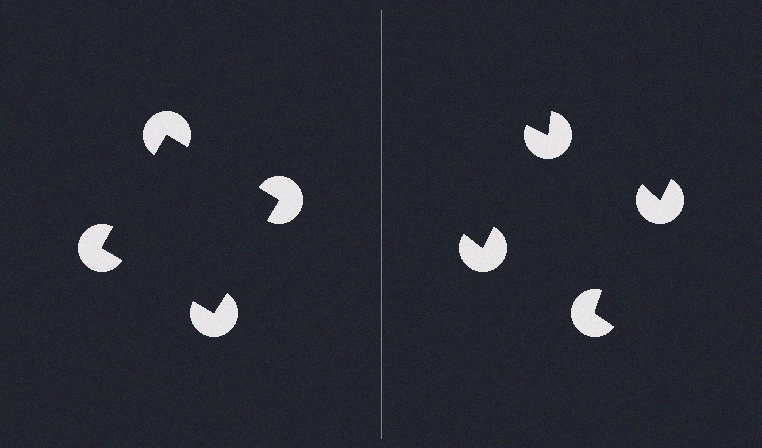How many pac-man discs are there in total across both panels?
8 — 4 on each side.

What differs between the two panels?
The pac-man discs are positioned identically on both sides; only the wedge orientations differ. On the left they align to a square; on the right they are misaligned.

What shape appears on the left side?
An illusory square.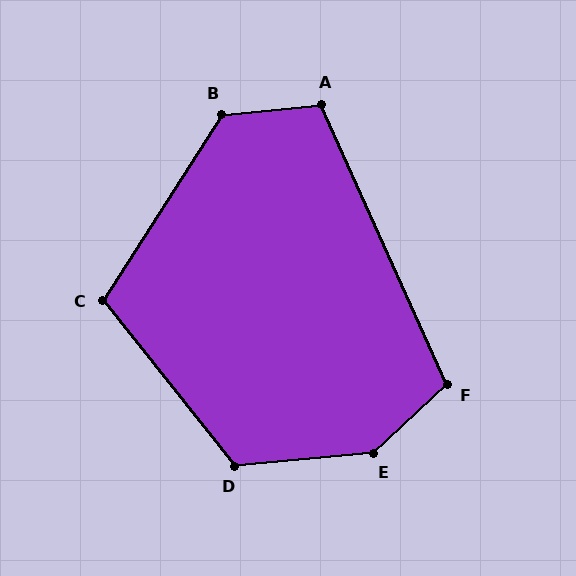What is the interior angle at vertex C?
Approximately 109 degrees (obtuse).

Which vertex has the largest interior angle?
E, at approximately 142 degrees.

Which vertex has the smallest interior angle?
A, at approximately 109 degrees.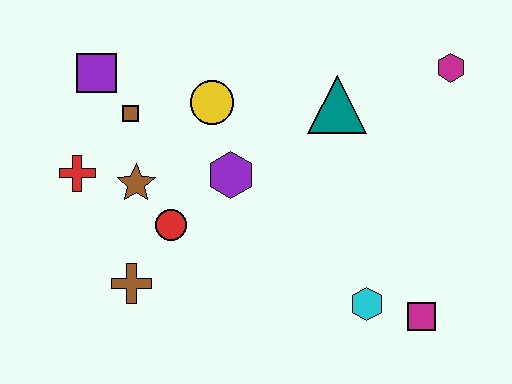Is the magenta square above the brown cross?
No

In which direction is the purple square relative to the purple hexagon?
The purple square is to the left of the purple hexagon.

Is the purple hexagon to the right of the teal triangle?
No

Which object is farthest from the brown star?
The magenta hexagon is farthest from the brown star.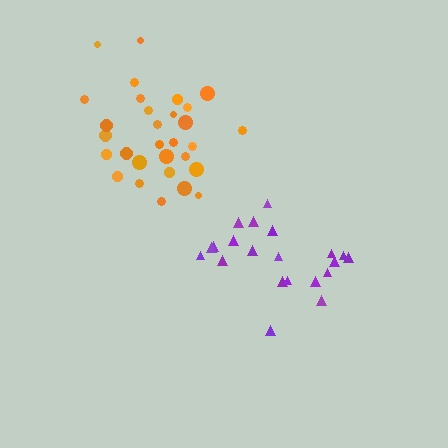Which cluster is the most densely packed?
Orange.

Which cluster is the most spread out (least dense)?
Purple.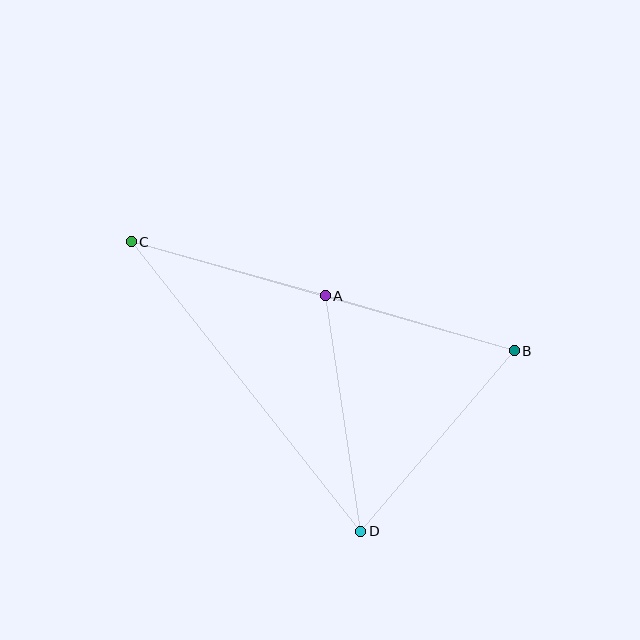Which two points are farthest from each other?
Points B and C are farthest from each other.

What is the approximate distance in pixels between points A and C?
The distance between A and C is approximately 201 pixels.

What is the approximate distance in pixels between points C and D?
The distance between C and D is approximately 369 pixels.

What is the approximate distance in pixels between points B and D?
The distance between B and D is approximately 237 pixels.